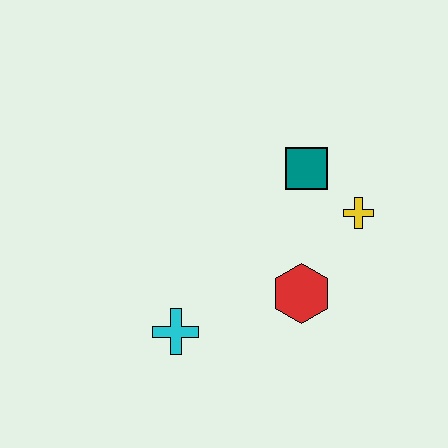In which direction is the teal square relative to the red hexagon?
The teal square is above the red hexagon.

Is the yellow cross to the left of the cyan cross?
No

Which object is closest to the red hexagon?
The yellow cross is closest to the red hexagon.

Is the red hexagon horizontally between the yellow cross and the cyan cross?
Yes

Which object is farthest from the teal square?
The cyan cross is farthest from the teal square.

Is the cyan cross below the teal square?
Yes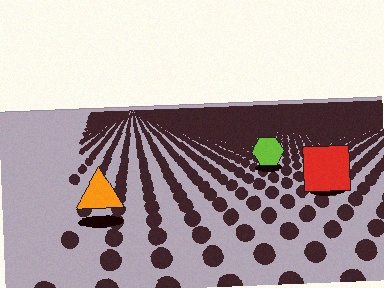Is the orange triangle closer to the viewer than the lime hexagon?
Yes. The orange triangle is closer — you can tell from the texture gradient: the ground texture is coarser near it.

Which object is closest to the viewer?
The orange triangle is closest. The texture marks near it are larger and more spread out.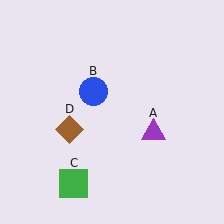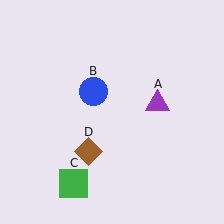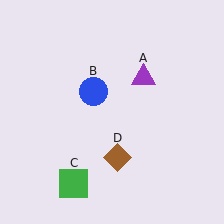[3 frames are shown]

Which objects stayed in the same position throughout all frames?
Blue circle (object B) and green square (object C) remained stationary.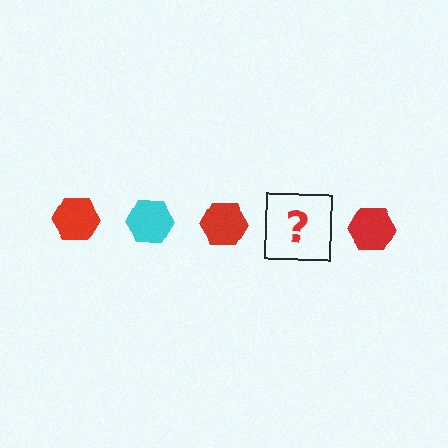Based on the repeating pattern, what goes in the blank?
The blank should be a cyan hexagon.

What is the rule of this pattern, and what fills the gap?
The rule is that the pattern cycles through red, cyan hexagons. The gap should be filled with a cyan hexagon.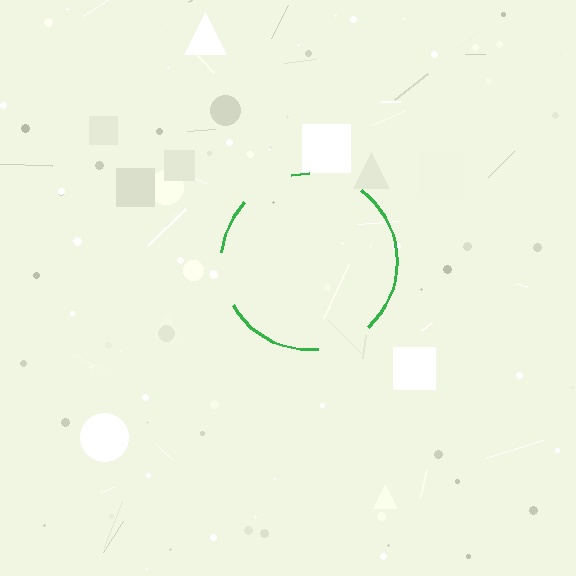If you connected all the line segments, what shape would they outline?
They would outline a circle.